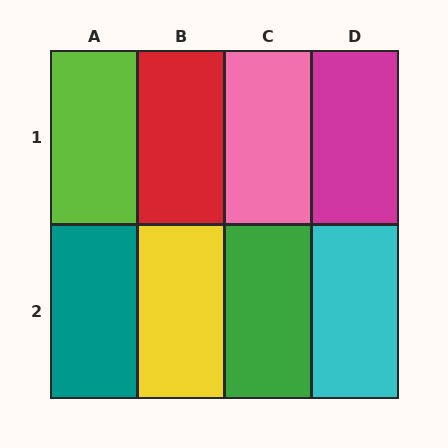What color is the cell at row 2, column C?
Green.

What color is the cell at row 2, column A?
Teal.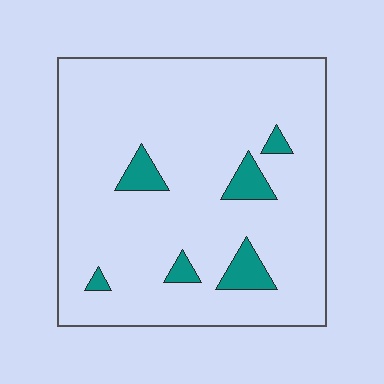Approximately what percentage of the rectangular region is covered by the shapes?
Approximately 10%.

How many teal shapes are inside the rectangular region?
6.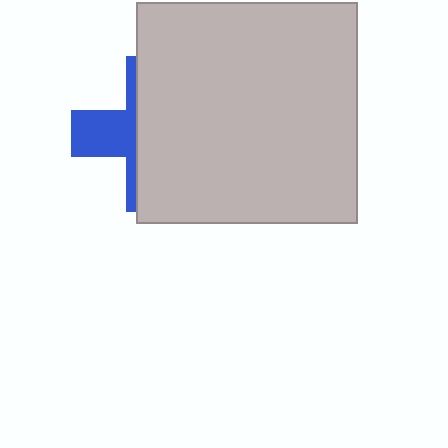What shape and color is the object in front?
The object in front is a light gray square.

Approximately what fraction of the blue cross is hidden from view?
Roughly 67% of the blue cross is hidden behind the light gray square.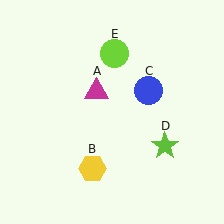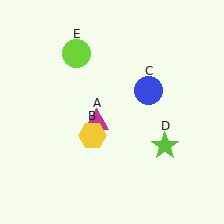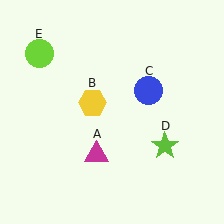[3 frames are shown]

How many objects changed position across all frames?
3 objects changed position: magenta triangle (object A), yellow hexagon (object B), lime circle (object E).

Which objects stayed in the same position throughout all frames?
Blue circle (object C) and lime star (object D) remained stationary.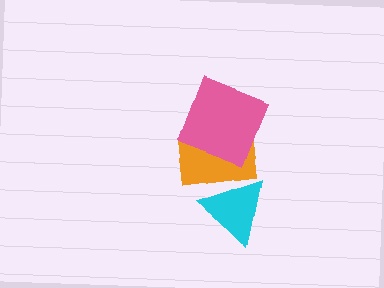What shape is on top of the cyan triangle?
The orange rectangle is on top of the cyan triangle.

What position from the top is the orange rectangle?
The orange rectangle is 2nd from the top.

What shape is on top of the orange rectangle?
The pink square is on top of the orange rectangle.